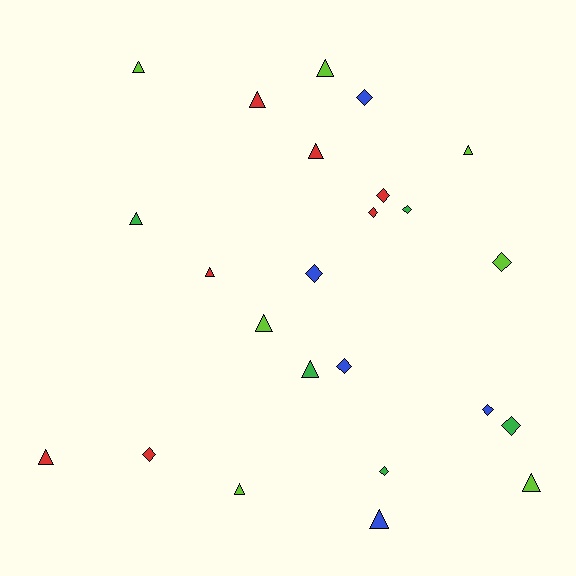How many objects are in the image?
There are 24 objects.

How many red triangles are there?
There are 4 red triangles.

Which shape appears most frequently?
Triangle, with 13 objects.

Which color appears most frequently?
Red, with 7 objects.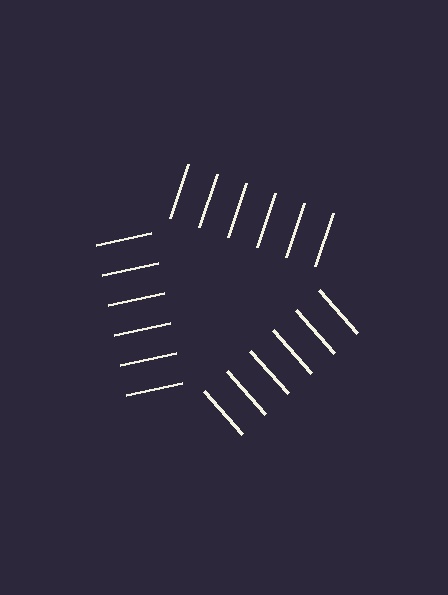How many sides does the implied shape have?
3 sides — the line-ends trace a triangle.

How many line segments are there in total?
18 — 6 along each of the 3 edges.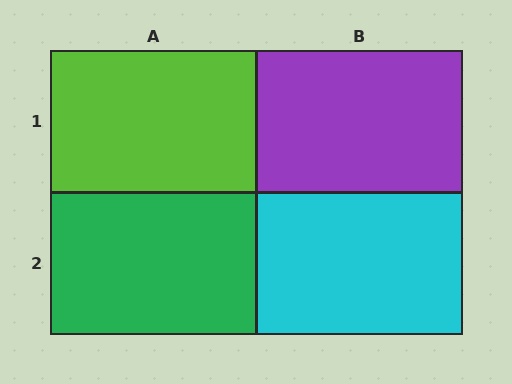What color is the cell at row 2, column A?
Green.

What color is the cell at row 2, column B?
Cyan.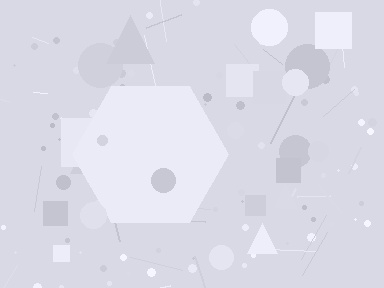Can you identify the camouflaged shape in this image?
The camouflaged shape is a hexagon.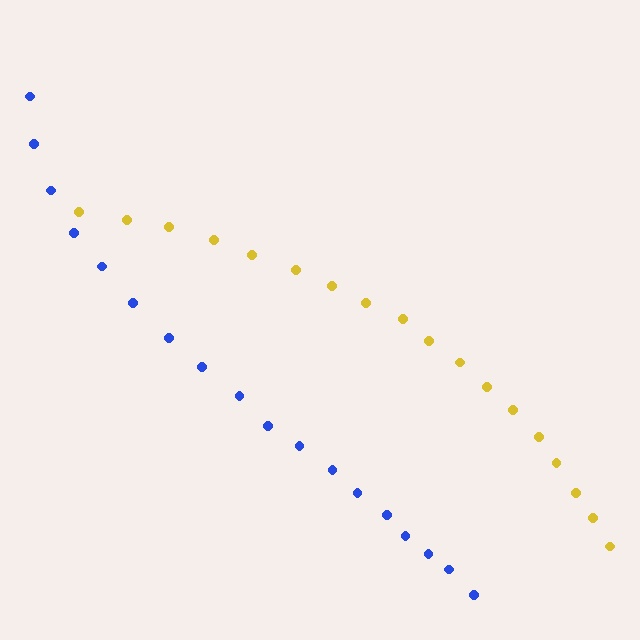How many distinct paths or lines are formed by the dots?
There are 2 distinct paths.